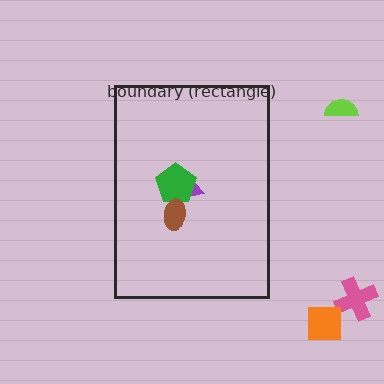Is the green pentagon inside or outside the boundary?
Inside.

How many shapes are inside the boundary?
3 inside, 3 outside.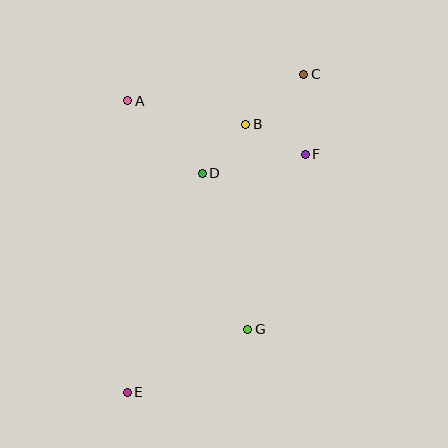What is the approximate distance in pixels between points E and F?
The distance between E and F is approximately 297 pixels.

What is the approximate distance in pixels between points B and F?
The distance between B and F is approximately 67 pixels.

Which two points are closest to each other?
Points B and D are closest to each other.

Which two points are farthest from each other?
Points C and E are farthest from each other.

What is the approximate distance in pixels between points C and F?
The distance between C and F is approximately 80 pixels.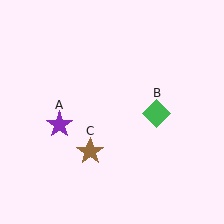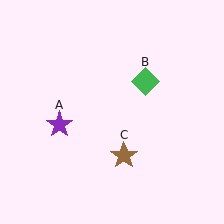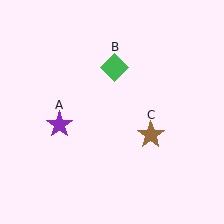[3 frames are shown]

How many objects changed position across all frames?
2 objects changed position: green diamond (object B), brown star (object C).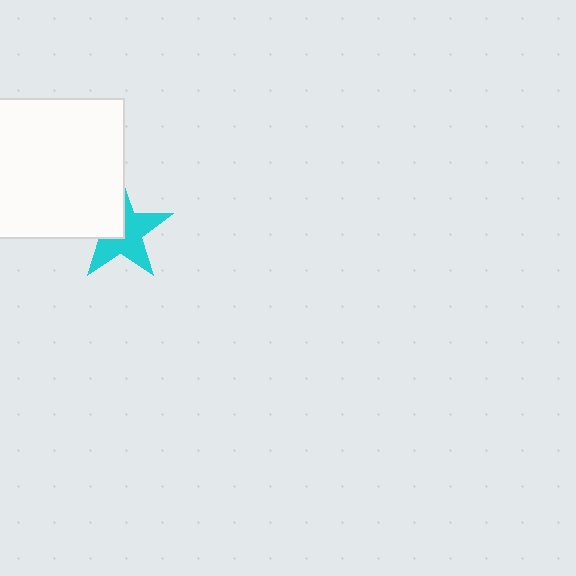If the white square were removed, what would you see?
You would see the complete cyan star.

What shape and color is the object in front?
The object in front is a white square.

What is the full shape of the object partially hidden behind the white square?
The partially hidden object is a cyan star.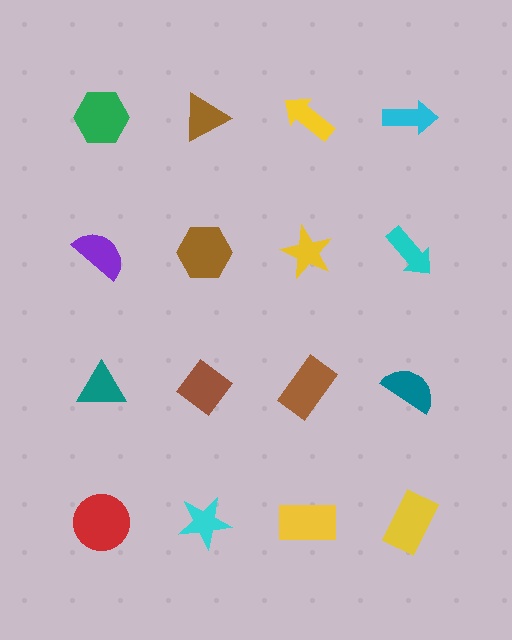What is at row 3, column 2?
A brown diamond.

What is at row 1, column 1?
A green hexagon.